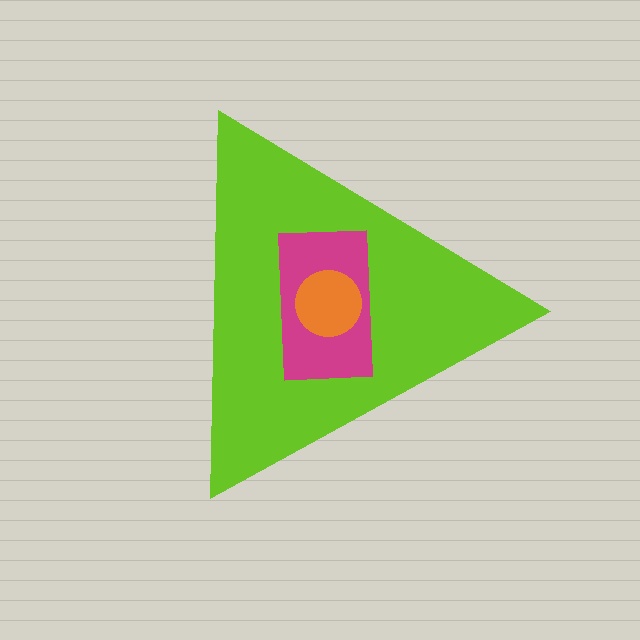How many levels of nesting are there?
3.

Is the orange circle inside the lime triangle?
Yes.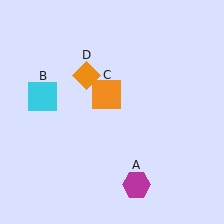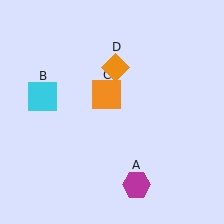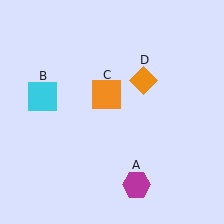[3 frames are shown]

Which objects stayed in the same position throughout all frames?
Magenta hexagon (object A) and cyan square (object B) and orange square (object C) remained stationary.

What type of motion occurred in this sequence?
The orange diamond (object D) rotated clockwise around the center of the scene.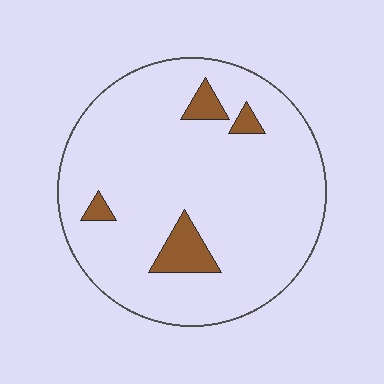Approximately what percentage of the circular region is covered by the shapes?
Approximately 10%.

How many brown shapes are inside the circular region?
4.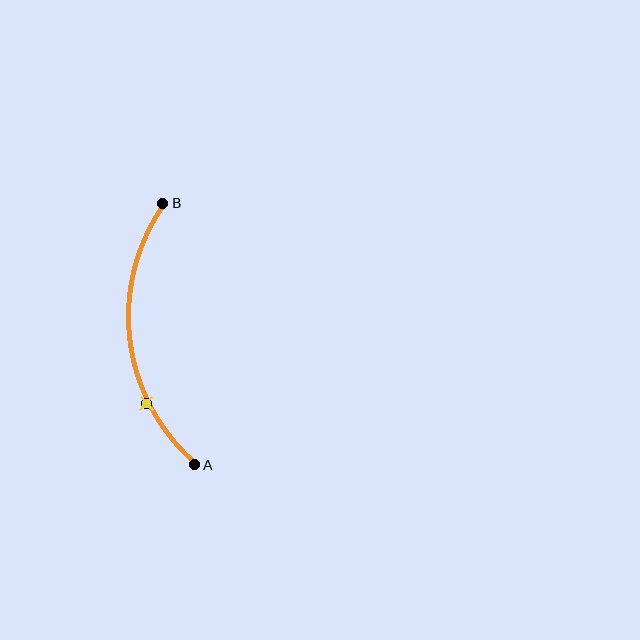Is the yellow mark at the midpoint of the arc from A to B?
No. The yellow mark lies on the arc but is closer to endpoint A. The arc midpoint would be at the point on the curve equidistant along the arc from both A and B.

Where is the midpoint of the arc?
The arc midpoint is the point on the curve farthest from the straight line joining A and B. It sits to the left of that line.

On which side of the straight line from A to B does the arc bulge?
The arc bulges to the left of the straight line connecting A and B.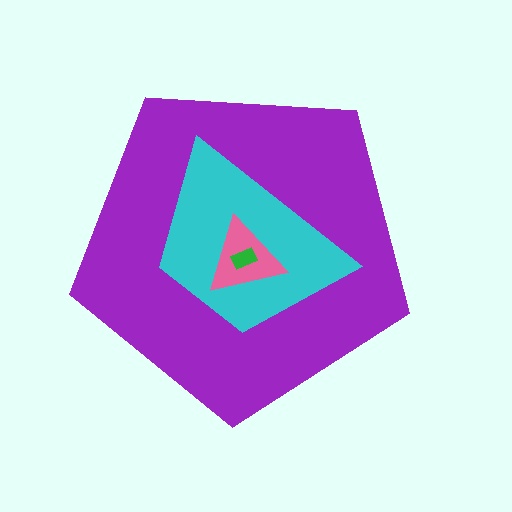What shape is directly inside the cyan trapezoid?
The pink triangle.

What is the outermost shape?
The purple pentagon.